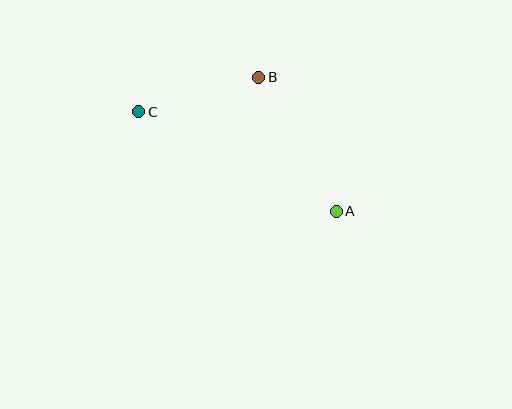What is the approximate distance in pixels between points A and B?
The distance between A and B is approximately 154 pixels.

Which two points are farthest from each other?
Points A and C are farthest from each other.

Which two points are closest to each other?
Points B and C are closest to each other.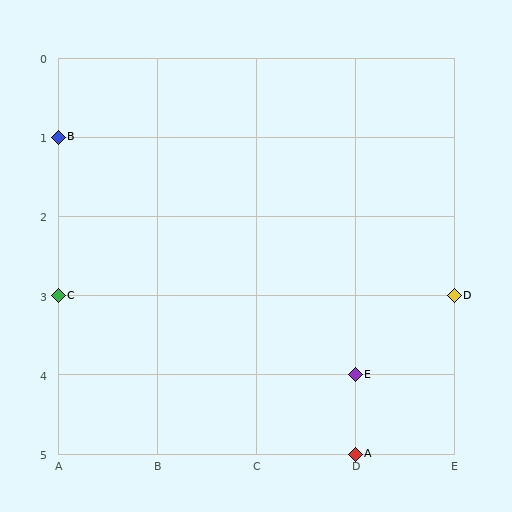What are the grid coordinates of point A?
Point A is at grid coordinates (D, 5).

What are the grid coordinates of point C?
Point C is at grid coordinates (A, 3).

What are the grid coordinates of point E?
Point E is at grid coordinates (D, 4).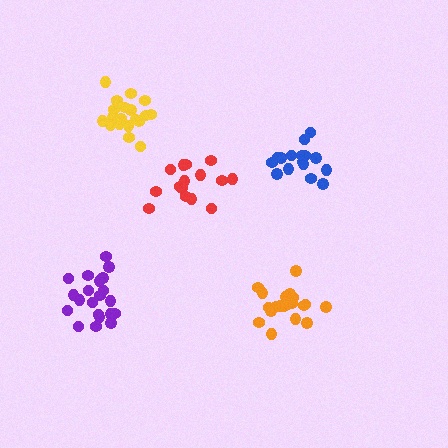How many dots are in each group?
Group 1: 16 dots, Group 2: 21 dots, Group 3: 15 dots, Group 4: 21 dots, Group 5: 20 dots (93 total).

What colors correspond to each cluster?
The clusters are colored: blue, orange, red, purple, yellow.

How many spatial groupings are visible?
There are 5 spatial groupings.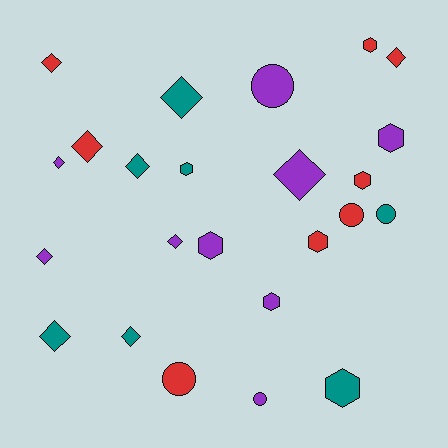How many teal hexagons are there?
There are 2 teal hexagons.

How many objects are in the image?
There are 24 objects.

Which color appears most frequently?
Purple, with 9 objects.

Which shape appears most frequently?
Diamond, with 11 objects.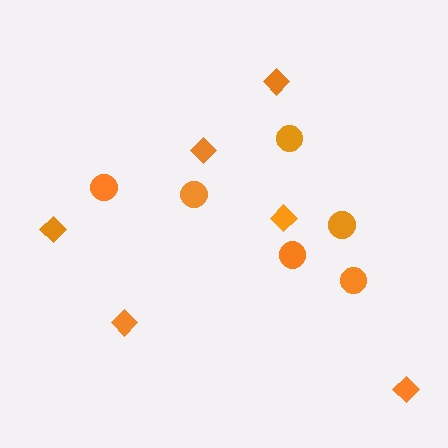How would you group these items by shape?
There are 2 groups: one group of circles (6) and one group of diamonds (6).